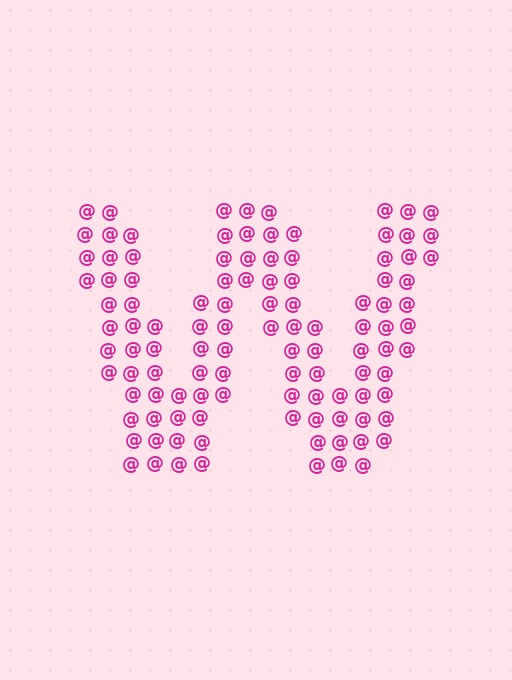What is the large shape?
The large shape is the letter W.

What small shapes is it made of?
It is made of small at signs.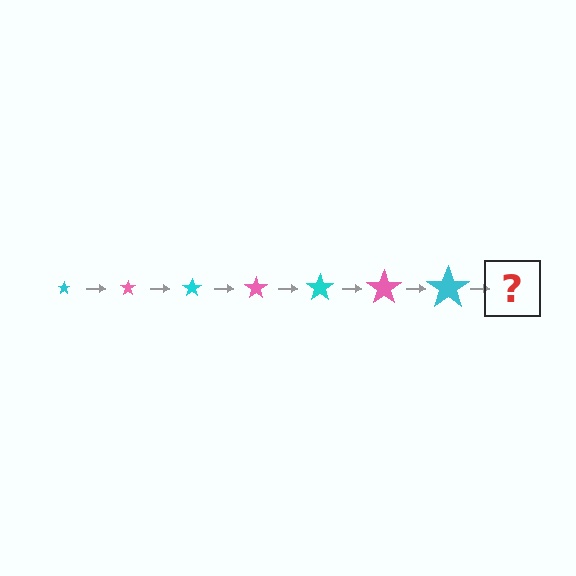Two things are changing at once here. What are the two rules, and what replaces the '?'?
The two rules are that the star grows larger each step and the color cycles through cyan and pink. The '?' should be a pink star, larger than the previous one.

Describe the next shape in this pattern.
It should be a pink star, larger than the previous one.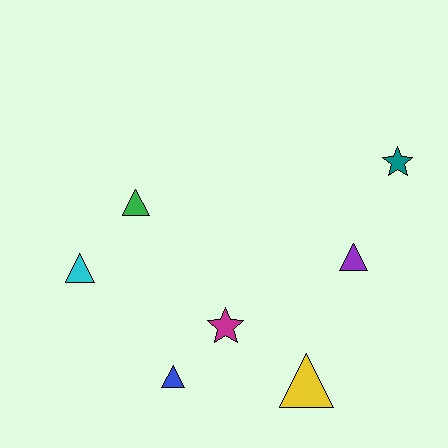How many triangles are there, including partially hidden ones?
There are 5 triangles.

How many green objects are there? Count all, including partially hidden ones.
There is 1 green object.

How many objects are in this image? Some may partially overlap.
There are 7 objects.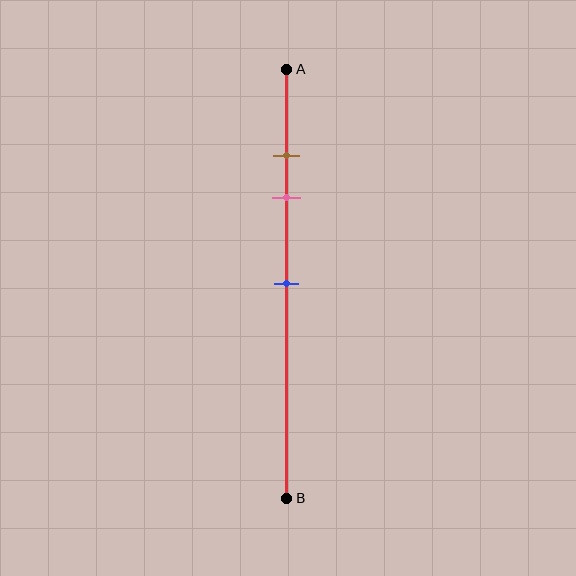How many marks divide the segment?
There are 3 marks dividing the segment.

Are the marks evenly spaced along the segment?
No, the marks are not evenly spaced.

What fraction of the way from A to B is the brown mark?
The brown mark is approximately 20% (0.2) of the way from A to B.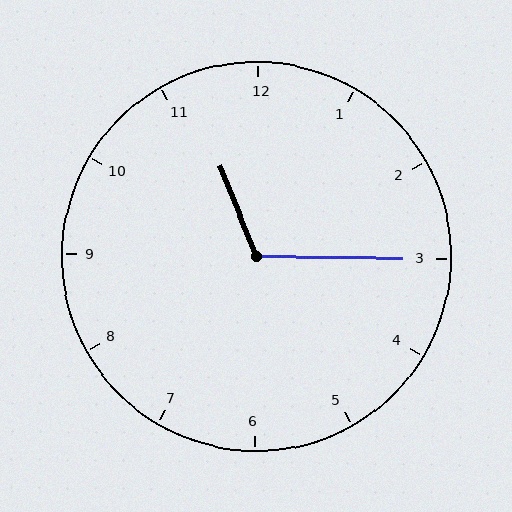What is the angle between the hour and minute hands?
Approximately 112 degrees.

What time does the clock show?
11:15.